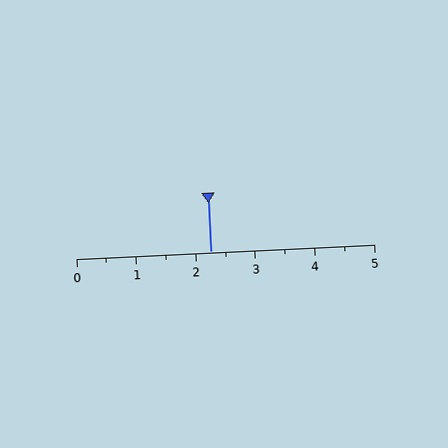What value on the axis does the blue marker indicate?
The marker indicates approximately 2.2.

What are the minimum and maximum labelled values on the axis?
The axis runs from 0 to 5.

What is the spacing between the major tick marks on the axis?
The major ticks are spaced 1 apart.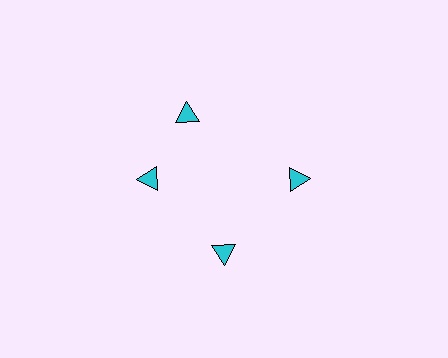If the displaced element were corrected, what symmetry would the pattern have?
It would have 4-fold rotational symmetry — the pattern would map onto itself every 90 degrees.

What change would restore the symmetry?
The symmetry would be restored by rotating it back into even spacing with its neighbors so that all 4 triangles sit at equal angles and equal distance from the center.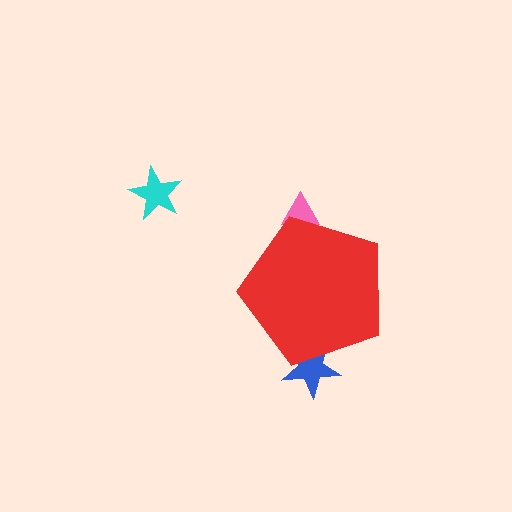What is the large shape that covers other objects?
A red pentagon.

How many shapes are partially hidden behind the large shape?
2 shapes are partially hidden.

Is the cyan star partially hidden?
No, the cyan star is fully visible.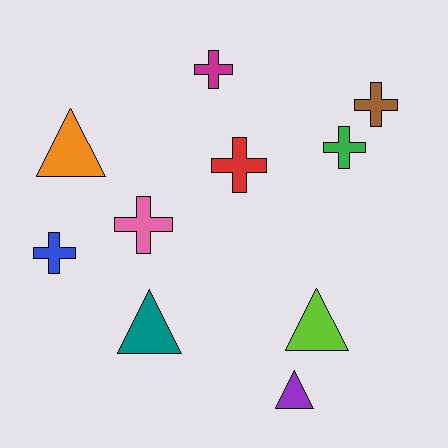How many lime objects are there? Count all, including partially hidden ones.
There is 1 lime object.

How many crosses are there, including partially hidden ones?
There are 6 crosses.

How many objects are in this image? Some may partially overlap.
There are 10 objects.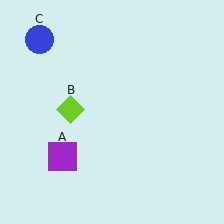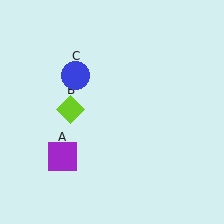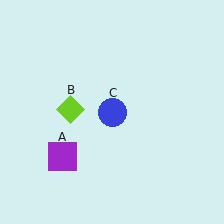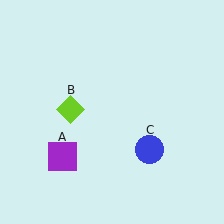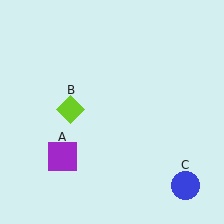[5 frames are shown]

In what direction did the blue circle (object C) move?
The blue circle (object C) moved down and to the right.